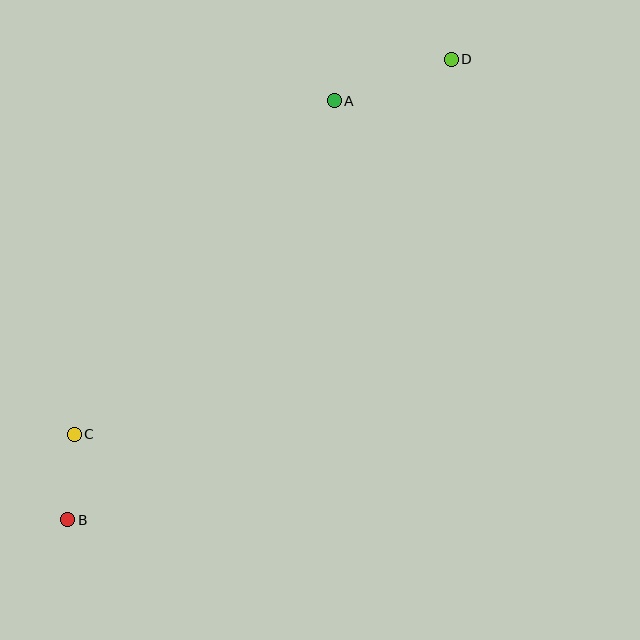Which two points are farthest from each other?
Points B and D are farthest from each other.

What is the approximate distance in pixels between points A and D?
The distance between A and D is approximately 124 pixels.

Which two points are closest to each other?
Points B and C are closest to each other.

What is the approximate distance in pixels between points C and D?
The distance between C and D is approximately 532 pixels.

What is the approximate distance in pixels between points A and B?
The distance between A and B is approximately 496 pixels.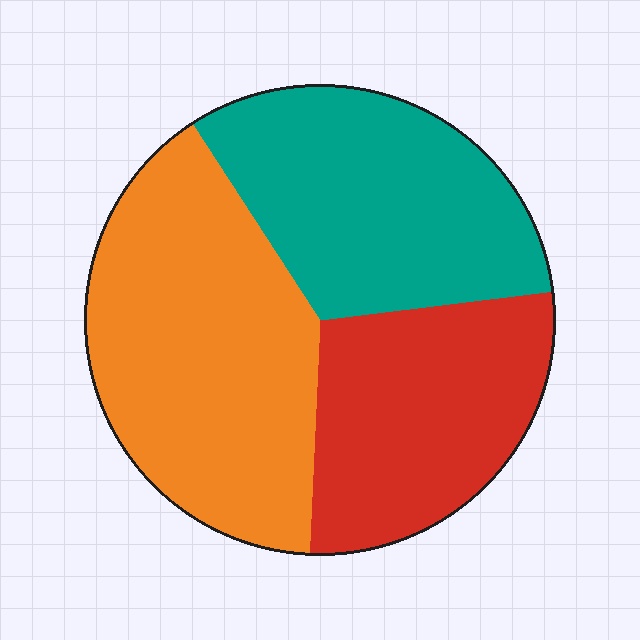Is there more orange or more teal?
Orange.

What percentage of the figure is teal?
Teal covers roughly 30% of the figure.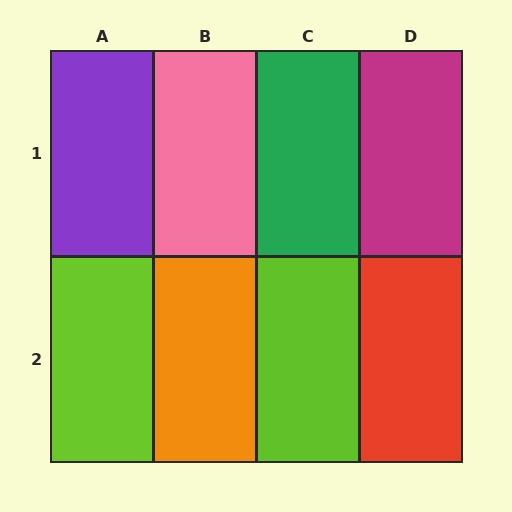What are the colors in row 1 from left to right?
Purple, pink, green, magenta.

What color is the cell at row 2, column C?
Lime.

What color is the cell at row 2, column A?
Lime.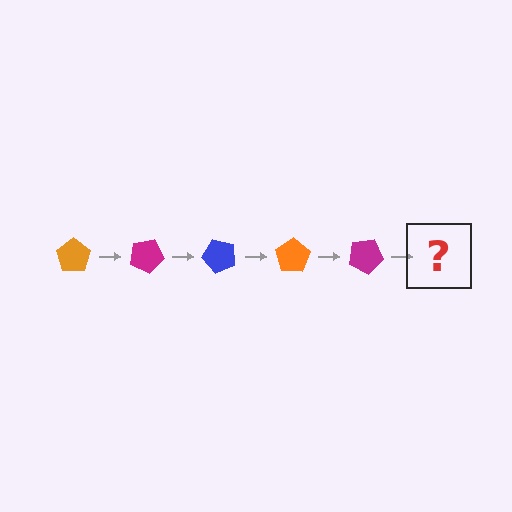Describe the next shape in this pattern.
It should be a blue pentagon, rotated 125 degrees from the start.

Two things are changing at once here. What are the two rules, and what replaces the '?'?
The two rules are that it rotates 25 degrees each step and the color cycles through orange, magenta, and blue. The '?' should be a blue pentagon, rotated 125 degrees from the start.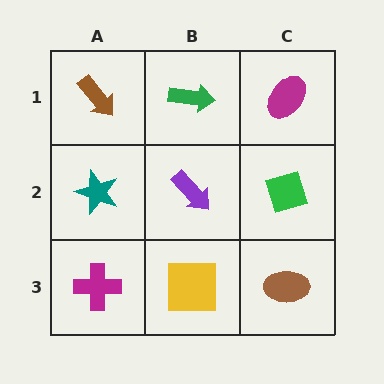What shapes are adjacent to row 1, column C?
A green diamond (row 2, column C), a green arrow (row 1, column B).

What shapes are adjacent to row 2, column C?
A magenta ellipse (row 1, column C), a brown ellipse (row 3, column C), a purple arrow (row 2, column B).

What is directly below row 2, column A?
A magenta cross.